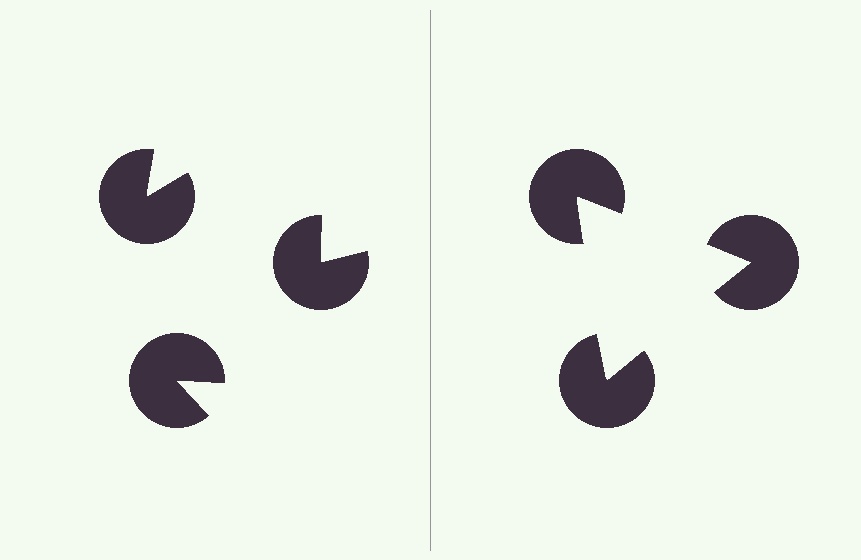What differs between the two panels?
The pac-man discs are positioned identically on both sides; only the wedge orientations differ. On the right they align to a triangle; on the left they are misaligned.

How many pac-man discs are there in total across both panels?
6 — 3 on each side.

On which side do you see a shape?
An illusory triangle appears on the right side. On the left side the wedge cuts are rotated, so no coherent shape forms.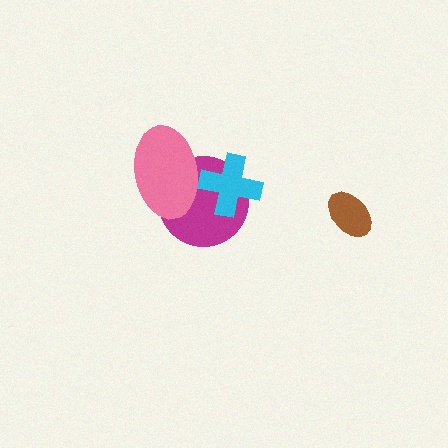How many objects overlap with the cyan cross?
2 objects overlap with the cyan cross.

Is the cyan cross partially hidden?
Yes, it is partially covered by another shape.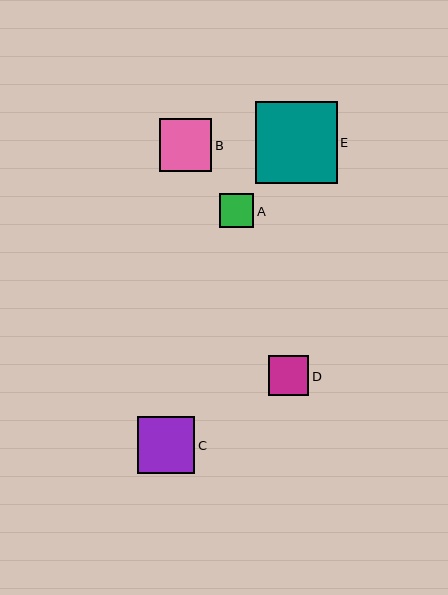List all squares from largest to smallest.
From largest to smallest: E, C, B, D, A.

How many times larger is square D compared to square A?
Square D is approximately 1.2 times the size of square A.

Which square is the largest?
Square E is the largest with a size of approximately 82 pixels.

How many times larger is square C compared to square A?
Square C is approximately 1.7 times the size of square A.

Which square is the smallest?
Square A is the smallest with a size of approximately 34 pixels.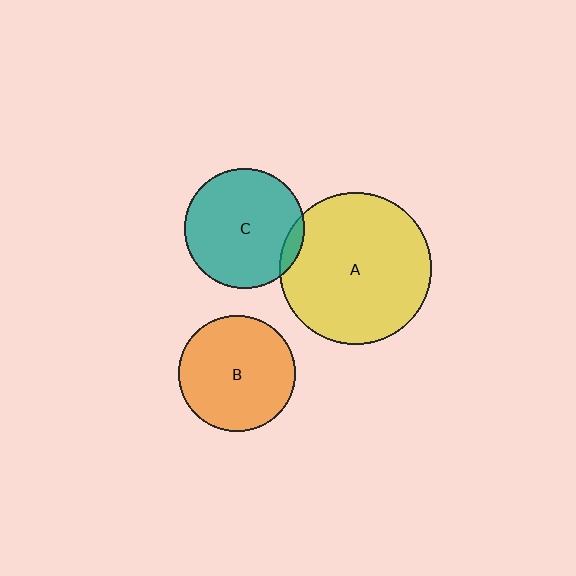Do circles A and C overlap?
Yes.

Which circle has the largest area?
Circle A (yellow).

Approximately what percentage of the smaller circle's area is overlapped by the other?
Approximately 5%.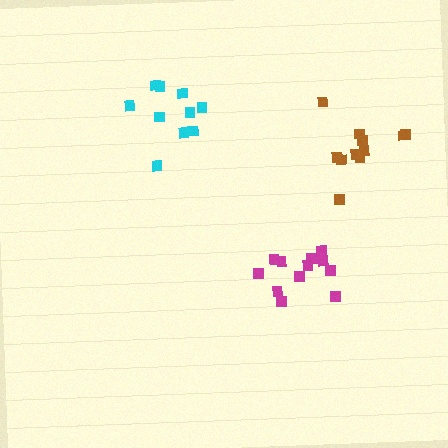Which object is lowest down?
The magenta cluster is bottommost.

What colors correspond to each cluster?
The clusters are colored: magenta, cyan, brown.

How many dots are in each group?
Group 1: 13 dots, Group 2: 10 dots, Group 3: 11 dots (34 total).